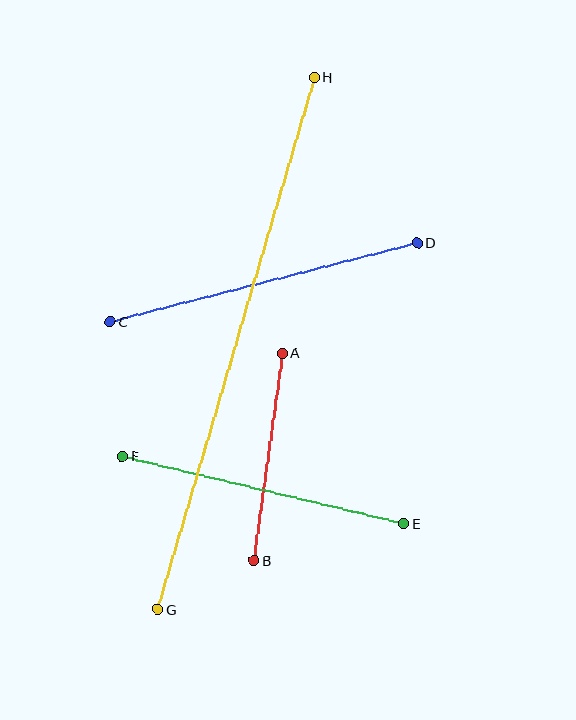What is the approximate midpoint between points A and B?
The midpoint is at approximately (268, 457) pixels.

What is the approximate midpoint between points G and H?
The midpoint is at approximately (236, 343) pixels.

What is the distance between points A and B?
The distance is approximately 210 pixels.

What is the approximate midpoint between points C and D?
The midpoint is at approximately (264, 282) pixels.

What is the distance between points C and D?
The distance is approximately 317 pixels.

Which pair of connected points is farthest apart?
Points G and H are farthest apart.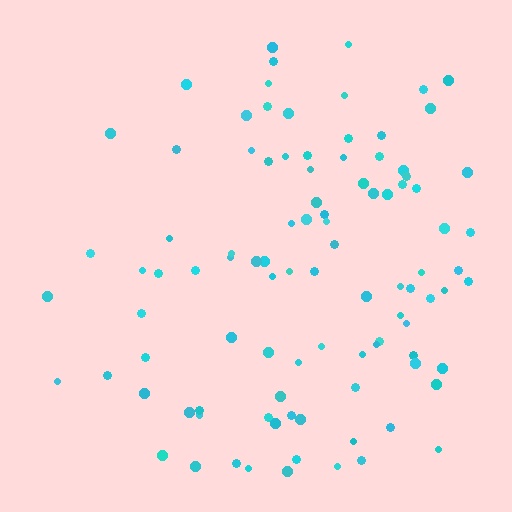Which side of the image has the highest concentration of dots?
The right.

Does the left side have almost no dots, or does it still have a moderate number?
Still a moderate number, just noticeably fewer than the right.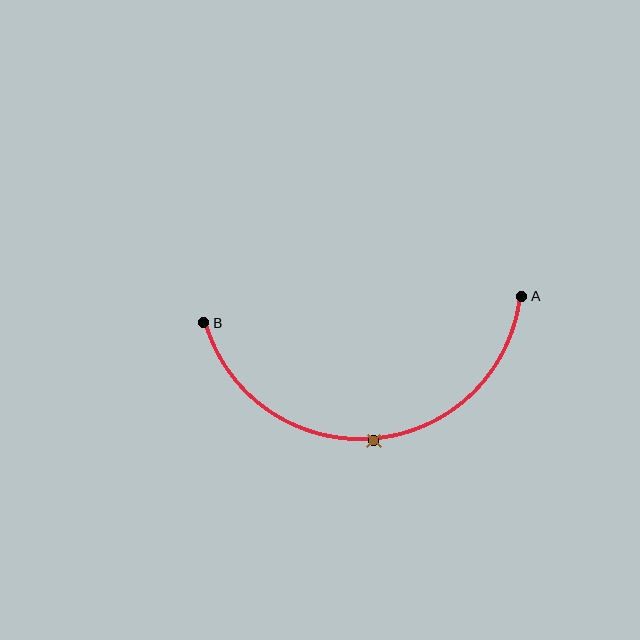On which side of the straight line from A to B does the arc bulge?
The arc bulges below the straight line connecting A and B.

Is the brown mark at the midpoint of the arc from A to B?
Yes. The brown mark lies on the arc at equal arc-length from both A and B — it is the arc midpoint.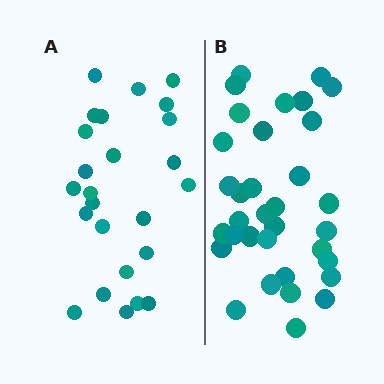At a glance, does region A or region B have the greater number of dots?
Region B (the right region) has more dots.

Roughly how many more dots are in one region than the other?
Region B has roughly 8 or so more dots than region A.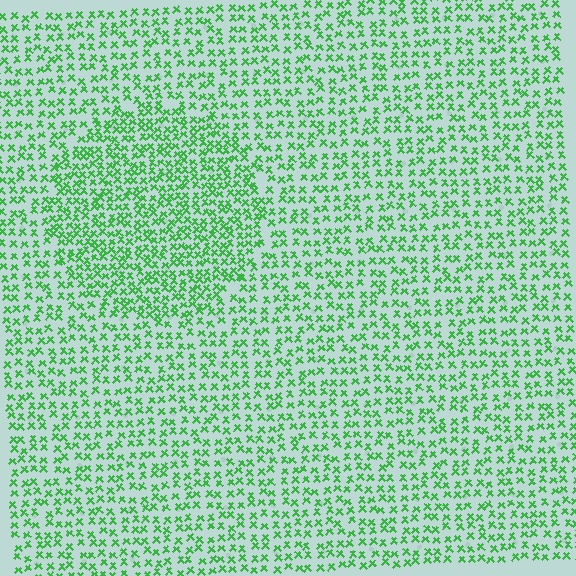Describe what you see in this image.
The image contains small green elements arranged at two different densities. A circle-shaped region is visible where the elements are more densely packed than the surrounding area.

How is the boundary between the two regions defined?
The boundary is defined by a change in element density (approximately 1.6x ratio). All elements are the same color, size, and shape.